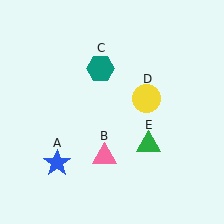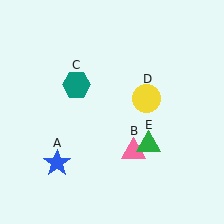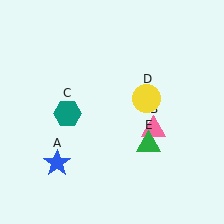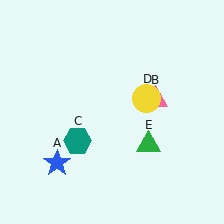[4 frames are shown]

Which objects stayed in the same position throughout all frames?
Blue star (object A) and yellow circle (object D) and green triangle (object E) remained stationary.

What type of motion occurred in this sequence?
The pink triangle (object B), teal hexagon (object C) rotated counterclockwise around the center of the scene.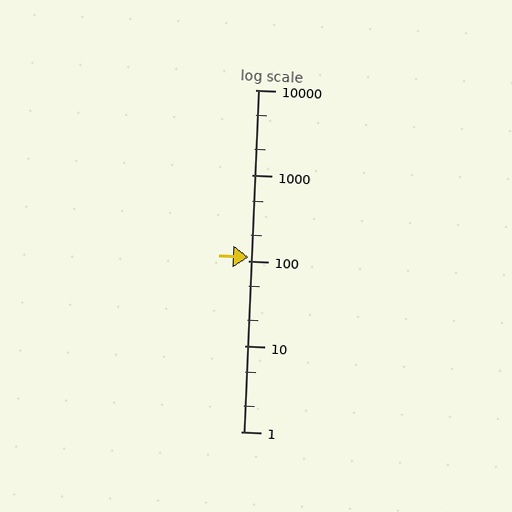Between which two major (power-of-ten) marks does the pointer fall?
The pointer is between 100 and 1000.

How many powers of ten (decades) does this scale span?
The scale spans 4 decades, from 1 to 10000.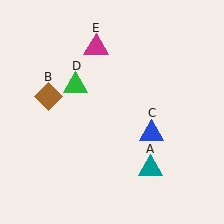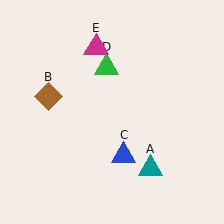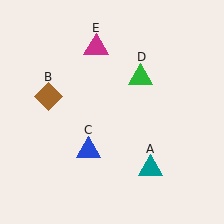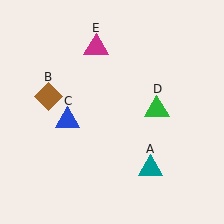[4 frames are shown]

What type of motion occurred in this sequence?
The blue triangle (object C), green triangle (object D) rotated clockwise around the center of the scene.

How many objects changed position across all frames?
2 objects changed position: blue triangle (object C), green triangle (object D).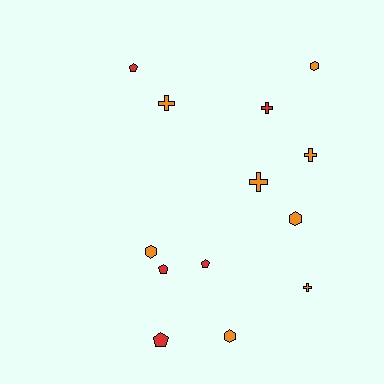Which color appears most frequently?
Orange, with 8 objects.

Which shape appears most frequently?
Cross, with 5 objects.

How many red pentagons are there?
There are 4 red pentagons.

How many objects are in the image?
There are 13 objects.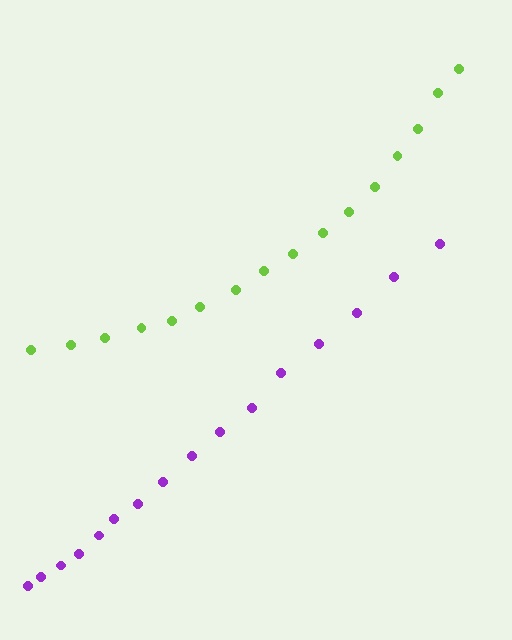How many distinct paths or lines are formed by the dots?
There are 2 distinct paths.